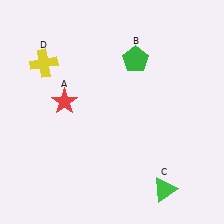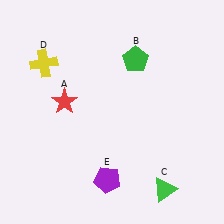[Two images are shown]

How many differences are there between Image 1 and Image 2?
There is 1 difference between the two images.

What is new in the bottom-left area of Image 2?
A purple pentagon (E) was added in the bottom-left area of Image 2.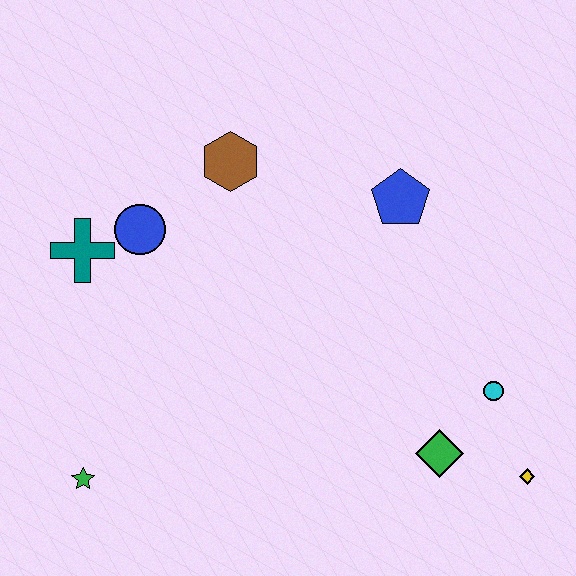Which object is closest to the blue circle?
The teal cross is closest to the blue circle.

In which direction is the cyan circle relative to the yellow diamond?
The cyan circle is above the yellow diamond.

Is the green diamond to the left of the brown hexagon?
No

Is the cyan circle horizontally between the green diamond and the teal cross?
No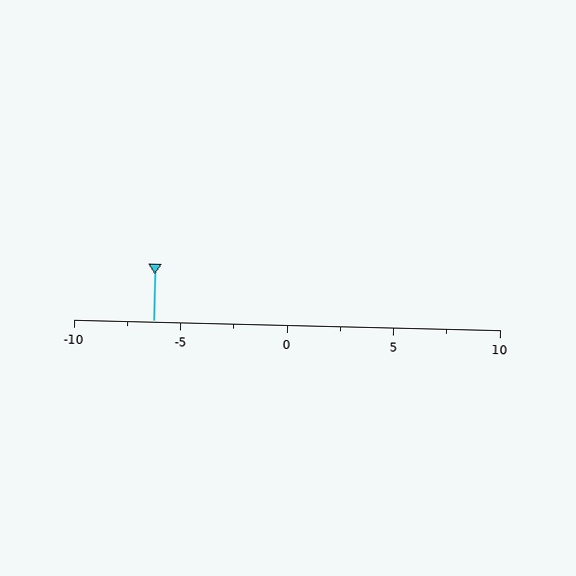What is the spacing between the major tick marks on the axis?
The major ticks are spaced 5 apart.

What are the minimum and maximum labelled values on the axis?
The axis runs from -10 to 10.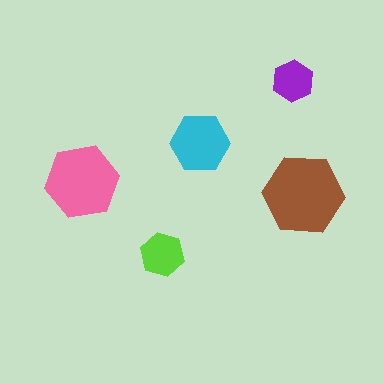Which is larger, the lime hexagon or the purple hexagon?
The lime one.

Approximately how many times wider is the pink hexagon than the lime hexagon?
About 1.5 times wider.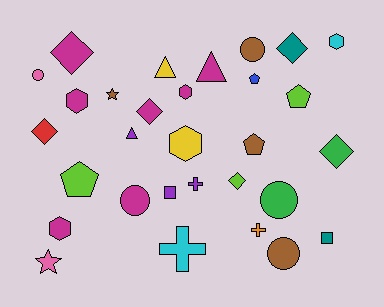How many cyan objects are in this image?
There are 2 cyan objects.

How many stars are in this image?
There are 2 stars.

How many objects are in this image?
There are 30 objects.